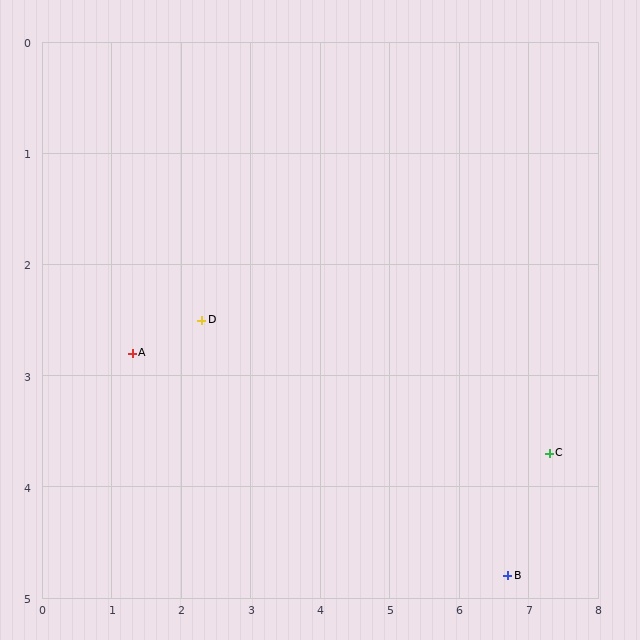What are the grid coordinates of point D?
Point D is at approximately (2.3, 2.5).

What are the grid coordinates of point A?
Point A is at approximately (1.3, 2.8).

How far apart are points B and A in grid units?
Points B and A are about 5.8 grid units apart.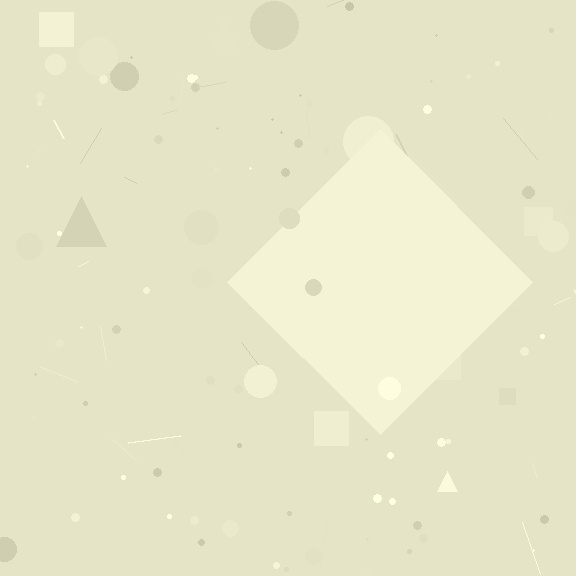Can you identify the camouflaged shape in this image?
The camouflaged shape is a diamond.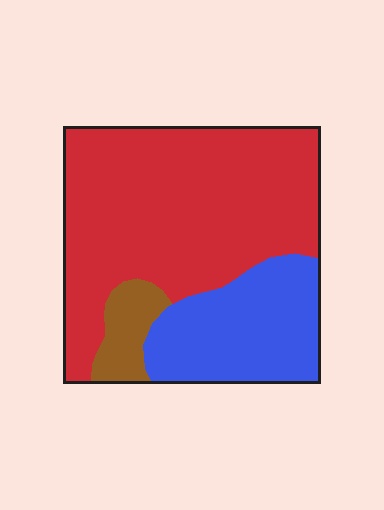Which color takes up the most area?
Red, at roughly 65%.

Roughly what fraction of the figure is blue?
Blue covers roughly 25% of the figure.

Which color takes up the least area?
Brown, at roughly 10%.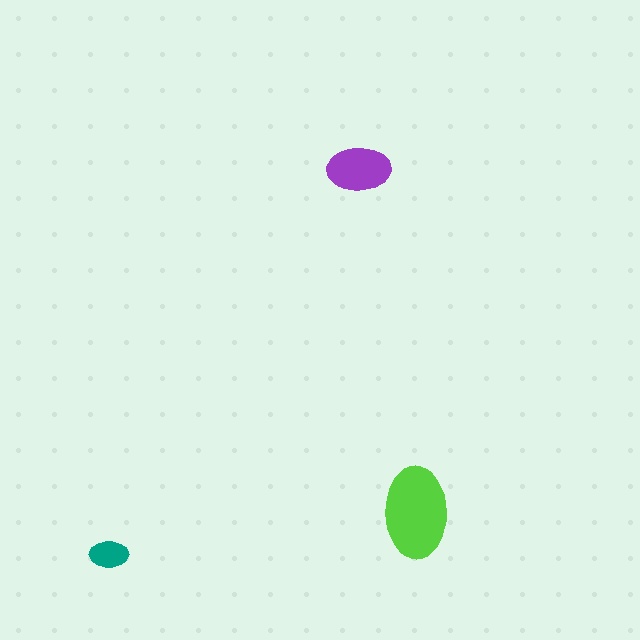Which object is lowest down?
The teal ellipse is bottommost.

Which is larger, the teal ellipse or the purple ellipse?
The purple one.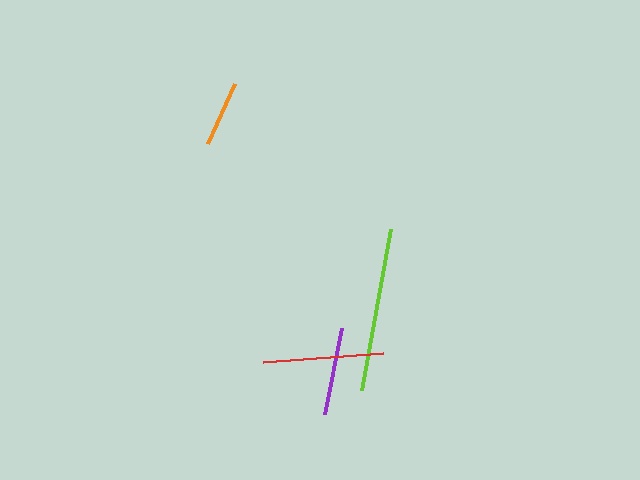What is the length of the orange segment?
The orange segment is approximately 65 pixels long.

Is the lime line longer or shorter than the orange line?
The lime line is longer than the orange line.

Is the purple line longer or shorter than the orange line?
The purple line is longer than the orange line.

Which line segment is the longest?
The lime line is the longest at approximately 164 pixels.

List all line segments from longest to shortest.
From longest to shortest: lime, red, purple, orange.